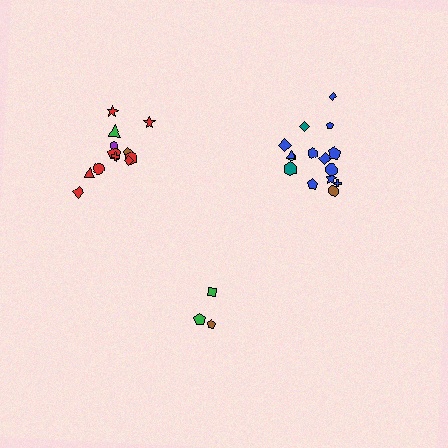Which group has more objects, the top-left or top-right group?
The top-right group.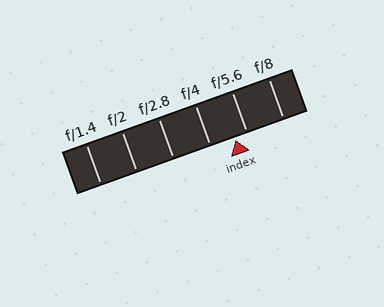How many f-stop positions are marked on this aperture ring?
There are 6 f-stop positions marked.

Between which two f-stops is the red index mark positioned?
The index mark is between f/4 and f/5.6.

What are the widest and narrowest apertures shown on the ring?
The widest aperture shown is f/1.4 and the narrowest is f/8.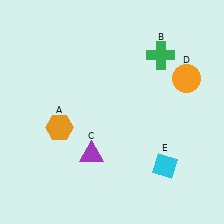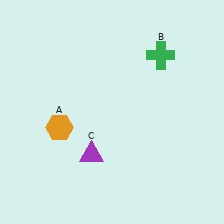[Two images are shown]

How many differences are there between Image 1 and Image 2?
There are 2 differences between the two images.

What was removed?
The cyan diamond (E), the orange circle (D) were removed in Image 2.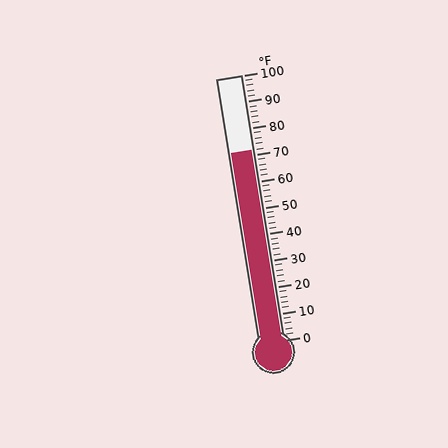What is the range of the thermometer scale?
The thermometer scale ranges from 0°F to 100°F.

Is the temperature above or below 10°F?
The temperature is above 10°F.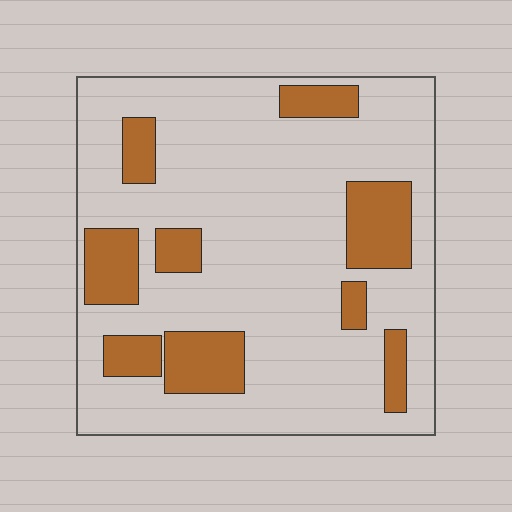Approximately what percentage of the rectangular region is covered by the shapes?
Approximately 20%.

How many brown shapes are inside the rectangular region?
9.